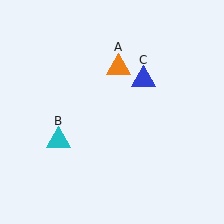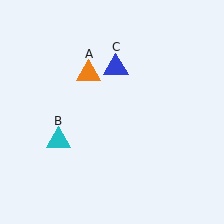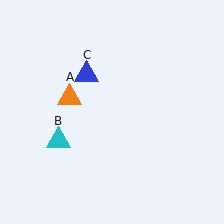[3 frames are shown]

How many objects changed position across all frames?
2 objects changed position: orange triangle (object A), blue triangle (object C).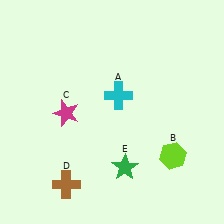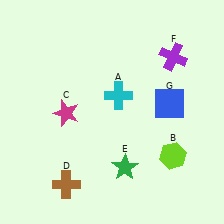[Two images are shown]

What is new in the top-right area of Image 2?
A purple cross (F) was added in the top-right area of Image 2.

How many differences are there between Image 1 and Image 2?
There are 2 differences between the two images.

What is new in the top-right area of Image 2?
A blue square (G) was added in the top-right area of Image 2.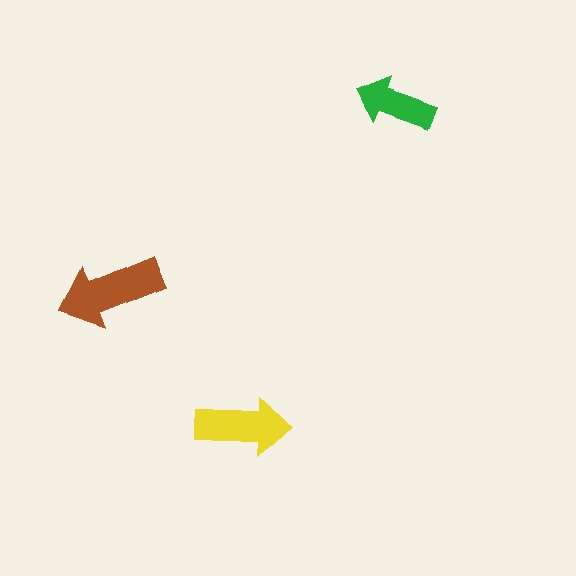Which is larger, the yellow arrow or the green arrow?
The yellow one.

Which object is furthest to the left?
The brown arrow is leftmost.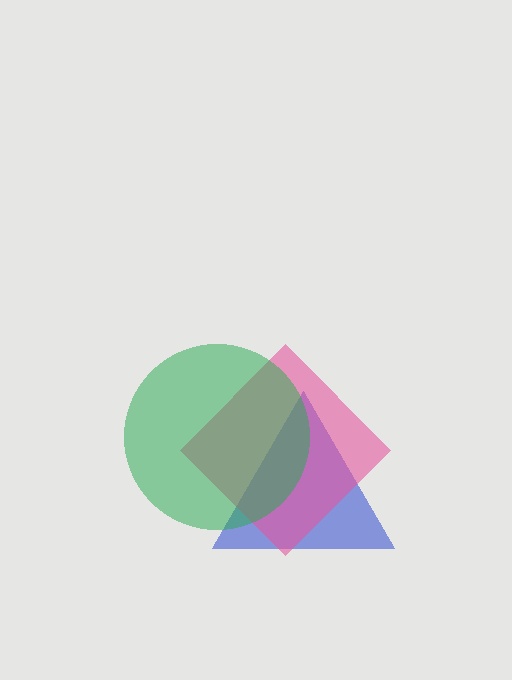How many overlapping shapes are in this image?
There are 3 overlapping shapes in the image.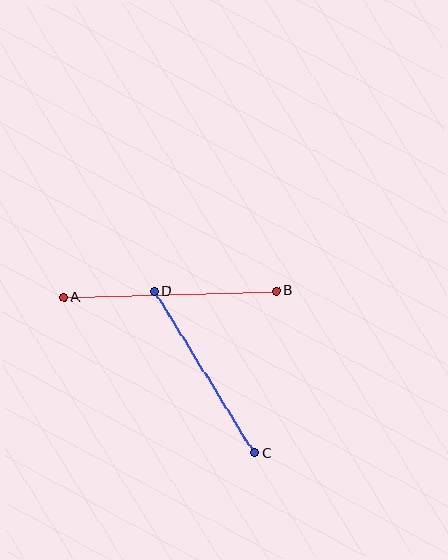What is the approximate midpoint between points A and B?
The midpoint is at approximately (170, 294) pixels.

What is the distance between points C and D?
The distance is approximately 190 pixels.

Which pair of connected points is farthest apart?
Points A and B are farthest apart.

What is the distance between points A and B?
The distance is approximately 213 pixels.